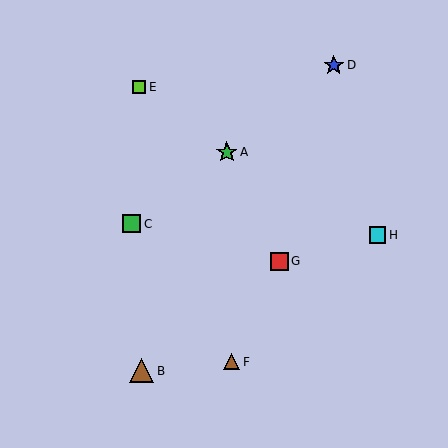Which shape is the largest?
The brown triangle (labeled B) is the largest.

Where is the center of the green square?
The center of the green square is at (131, 224).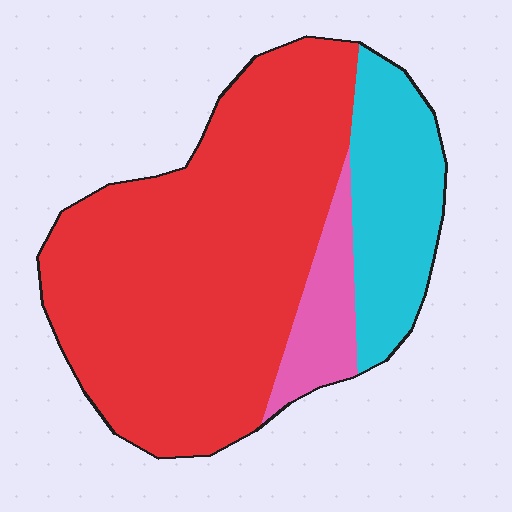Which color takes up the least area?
Pink, at roughly 10%.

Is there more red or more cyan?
Red.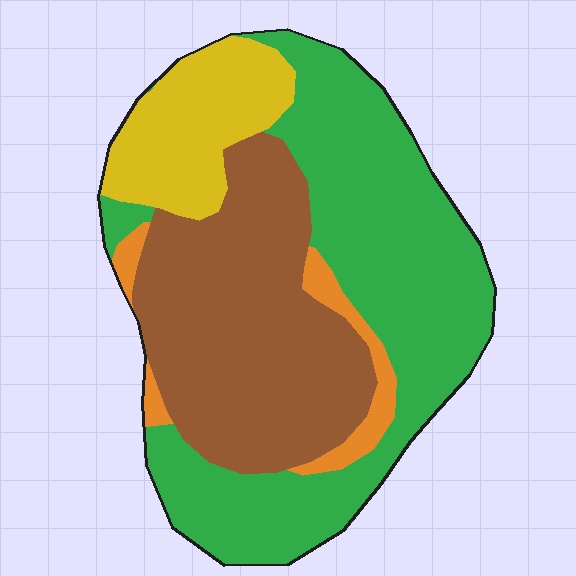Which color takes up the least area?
Orange, at roughly 5%.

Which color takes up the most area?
Green, at roughly 45%.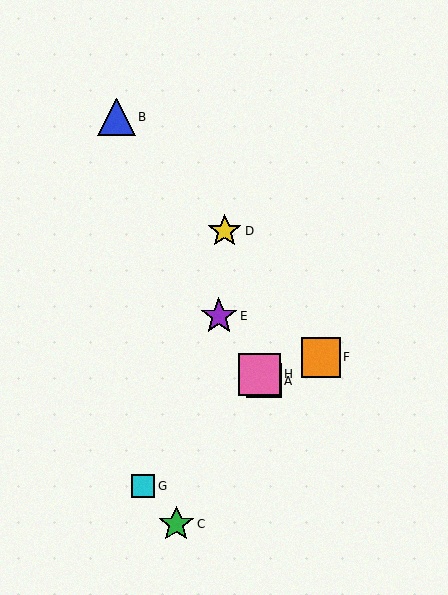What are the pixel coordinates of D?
Object D is at (225, 231).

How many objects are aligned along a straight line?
3 objects (A, E, H) are aligned along a straight line.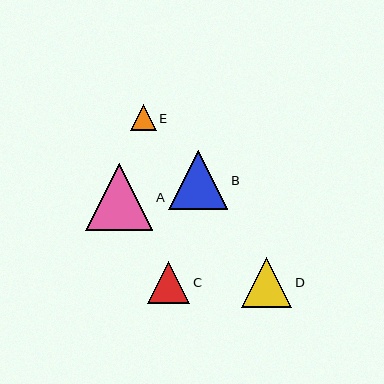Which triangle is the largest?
Triangle A is the largest with a size of approximately 67 pixels.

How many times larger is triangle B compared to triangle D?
Triangle B is approximately 1.2 times the size of triangle D.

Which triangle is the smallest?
Triangle E is the smallest with a size of approximately 26 pixels.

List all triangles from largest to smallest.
From largest to smallest: A, B, D, C, E.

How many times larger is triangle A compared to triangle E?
Triangle A is approximately 2.6 times the size of triangle E.